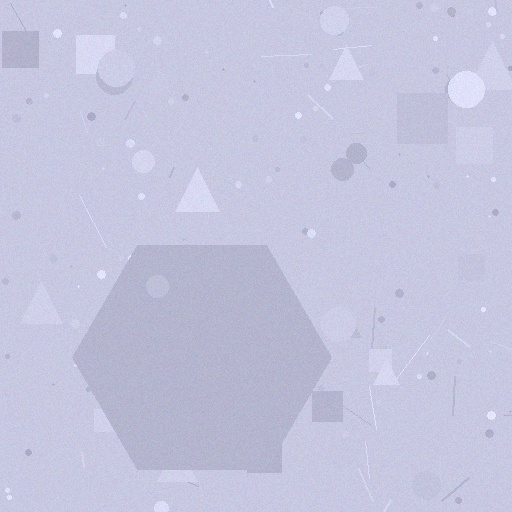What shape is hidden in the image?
A hexagon is hidden in the image.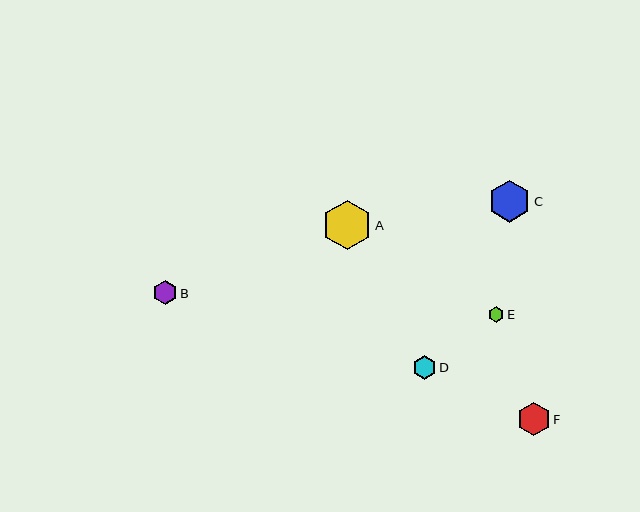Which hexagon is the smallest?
Hexagon E is the smallest with a size of approximately 16 pixels.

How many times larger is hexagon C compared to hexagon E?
Hexagon C is approximately 2.7 times the size of hexagon E.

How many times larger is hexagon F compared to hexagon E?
Hexagon F is approximately 2.1 times the size of hexagon E.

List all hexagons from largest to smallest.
From largest to smallest: A, C, F, D, B, E.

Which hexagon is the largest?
Hexagon A is the largest with a size of approximately 50 pixels.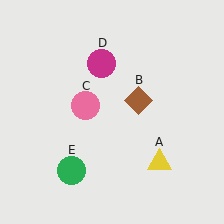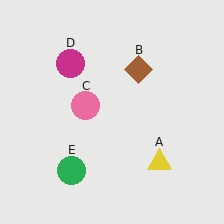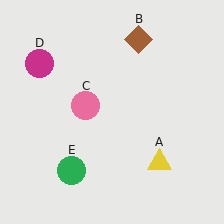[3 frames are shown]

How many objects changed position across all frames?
2 objects changed position: brown diamond (object B), magenta circle (object D).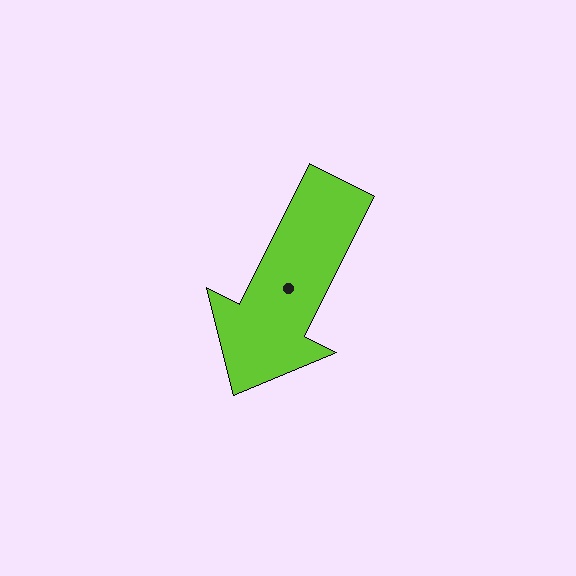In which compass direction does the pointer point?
Southwest.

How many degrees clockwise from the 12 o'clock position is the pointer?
Approximately 207 degrees.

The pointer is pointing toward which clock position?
Roughly 7 o'clock.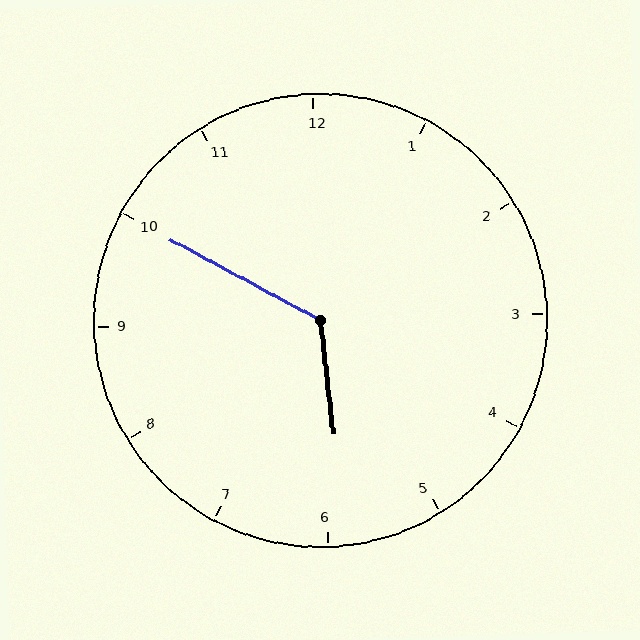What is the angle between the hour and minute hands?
Approximately 125 degrees.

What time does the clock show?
5:50.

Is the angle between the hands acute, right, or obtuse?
It is obtuse.